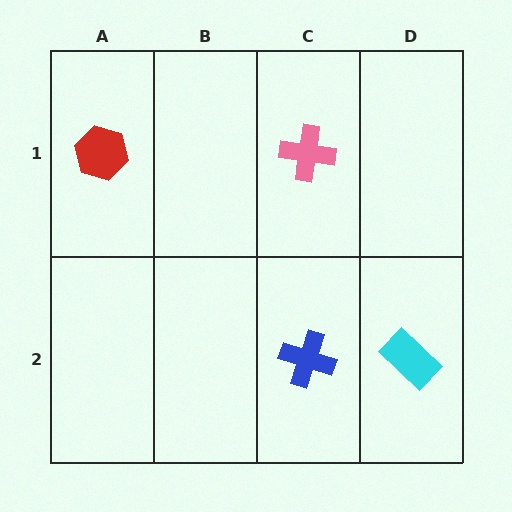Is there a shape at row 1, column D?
No, that cell is empty.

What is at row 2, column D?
A cyan rectangle.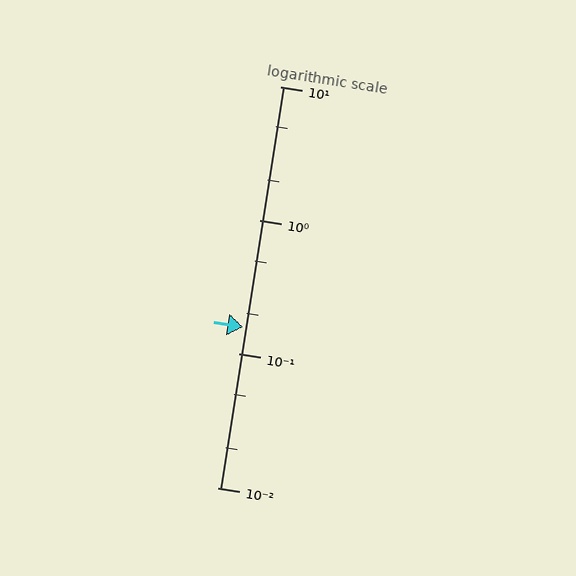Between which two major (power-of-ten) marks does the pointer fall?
The pointer is between 0.1 and 1.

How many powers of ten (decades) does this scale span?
The scale spans 3 decades, from 0.01 to 10.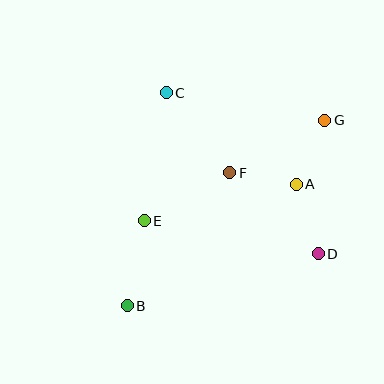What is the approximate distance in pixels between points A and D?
The distance between A and D is approximately 73 pixels.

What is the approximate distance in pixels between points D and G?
The distance between D and G is approximately 134 pixels.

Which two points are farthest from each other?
Points B and G are farthest from each other.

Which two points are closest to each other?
Points A and F are closest to each other.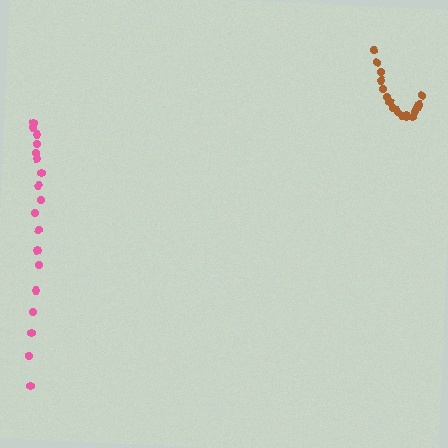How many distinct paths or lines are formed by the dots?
There are 2 distinct paths.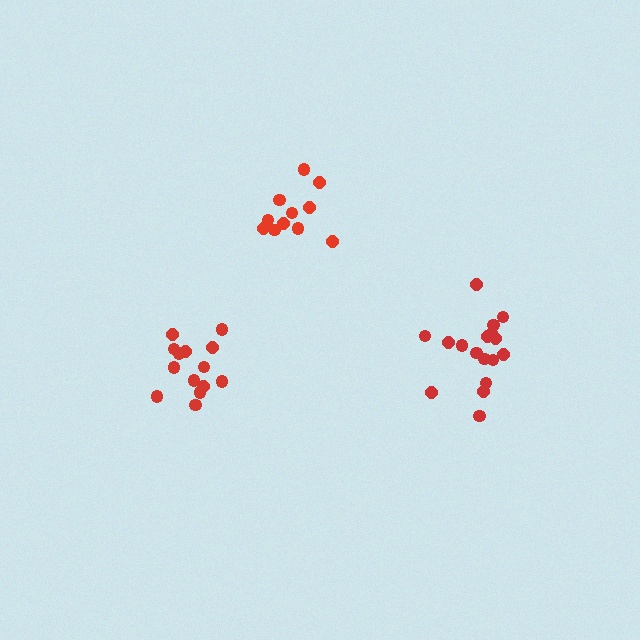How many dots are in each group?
Group 1: 11 dots, Group 2: 17 dots, Group 3: 14 dots (42 total).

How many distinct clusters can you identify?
There are 3 distinct clusters.